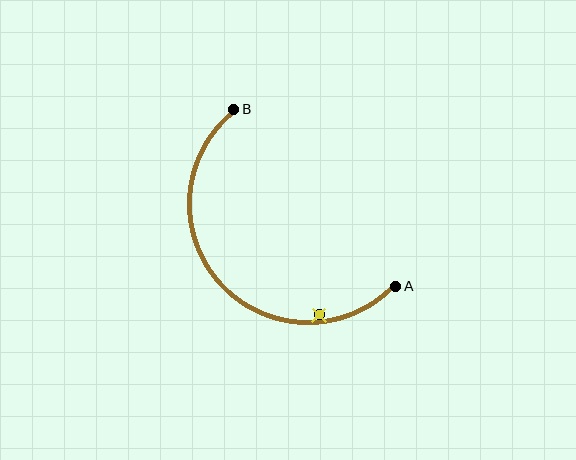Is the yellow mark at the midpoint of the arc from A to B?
No — the yellow mark does not lie on the arc at all. It sits slightly inside the curve.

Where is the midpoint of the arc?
The arc midpoint is the point on the curve farthest from the straight line joining A and B. It sits below and to the left of that line.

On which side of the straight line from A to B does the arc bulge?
The arc bulges below and to the left of the straight line connecting A and B.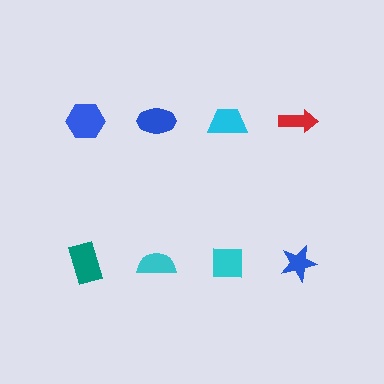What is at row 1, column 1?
A blue hexagon.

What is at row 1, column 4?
A red arrow.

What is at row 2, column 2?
A cyan semicircle.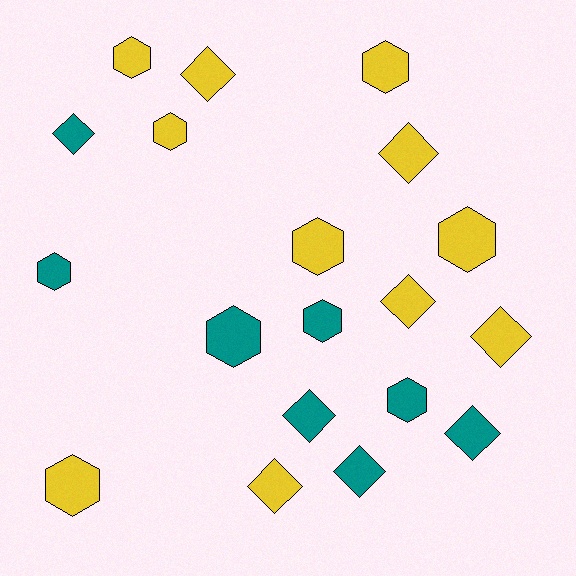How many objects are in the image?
There are 19 objects.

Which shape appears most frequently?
Hexagon, with 10 objects.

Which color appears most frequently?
Yellow, with 11 objects.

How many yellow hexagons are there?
There are 6 yellow hexagons.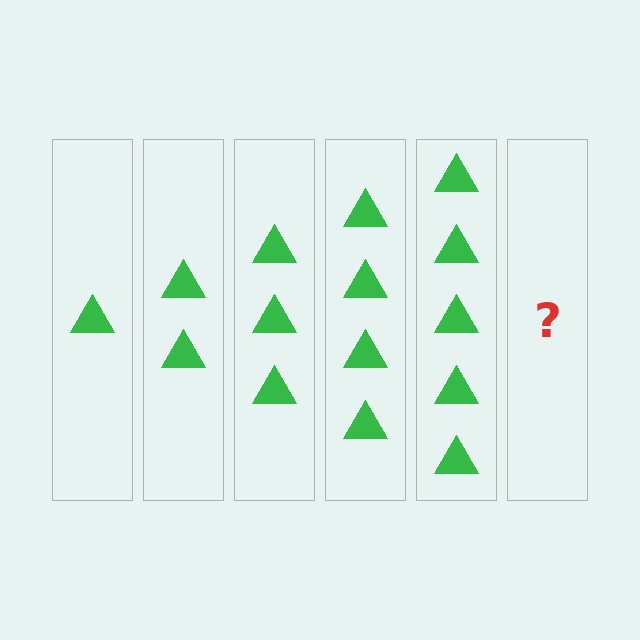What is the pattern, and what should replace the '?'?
The pattern is that each step adds one more triangle. The '?' should be 6 triangles.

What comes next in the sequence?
The next element should be 6 triangles.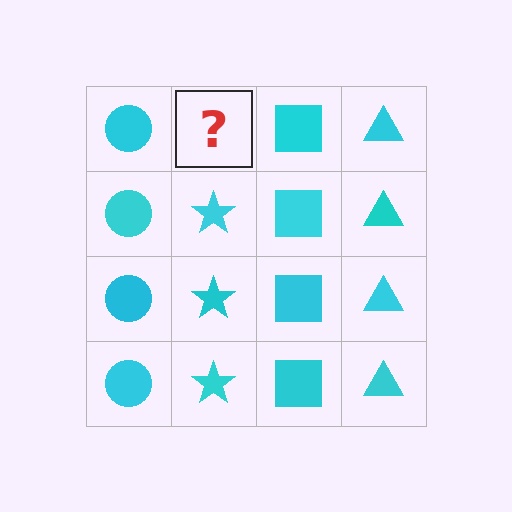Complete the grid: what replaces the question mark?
The question mark should be replaced with a cyan star.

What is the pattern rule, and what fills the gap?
The rule is that each column has a consistent shape. The gap should be filled with a cyan star.